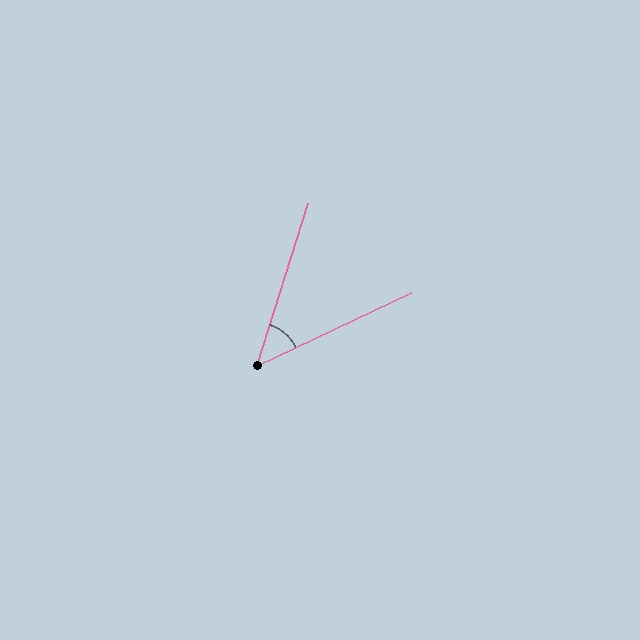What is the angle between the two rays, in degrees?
Approximately 47 degrees.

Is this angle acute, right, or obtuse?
It is acute.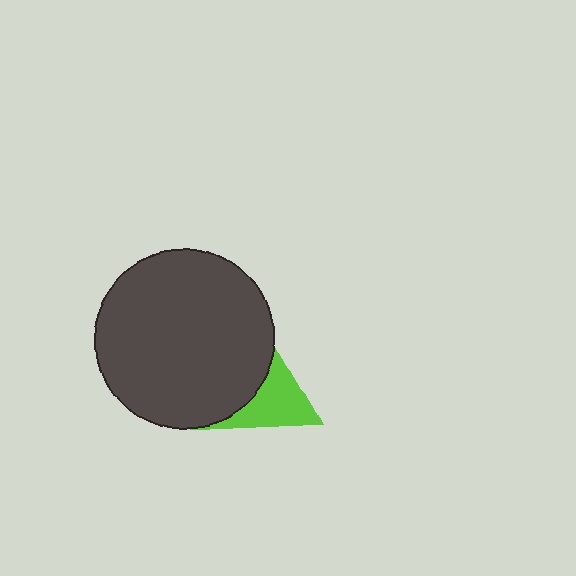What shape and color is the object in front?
The object in front is a dark gray circle.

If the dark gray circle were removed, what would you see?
You would see the complete lime triangle.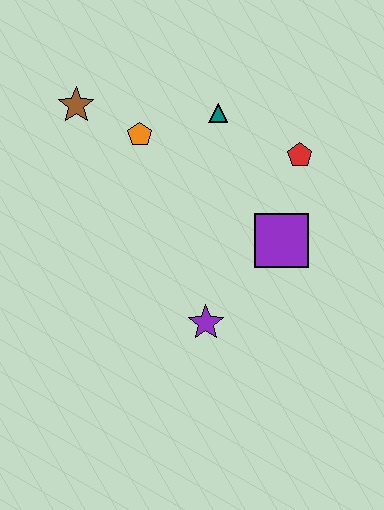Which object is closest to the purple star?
The purple square is closest to the purple star.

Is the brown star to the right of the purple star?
No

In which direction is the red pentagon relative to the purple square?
The red pentagon is above the purple square.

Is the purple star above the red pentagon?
No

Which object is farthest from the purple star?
The brown star is farthest from the purple star.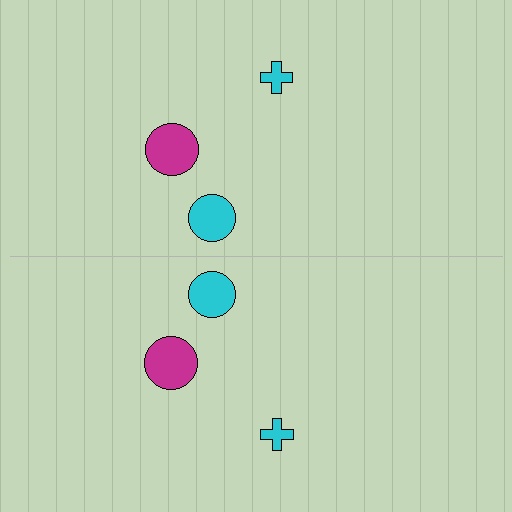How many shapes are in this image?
There are 6 shapes in this image.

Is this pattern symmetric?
Yes, this pattern has bilateral (reflection) symmetry.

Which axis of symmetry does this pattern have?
The pattern has a horizontal axis of symmetry running through the center of the image.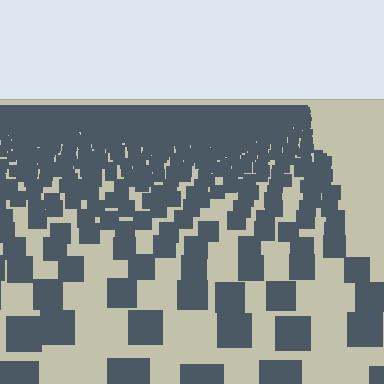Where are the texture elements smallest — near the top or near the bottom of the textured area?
Near the top.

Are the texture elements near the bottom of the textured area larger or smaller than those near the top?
Larger. Near the bottom, elements are closer to the viewer and appear at a bigger on-screen size.